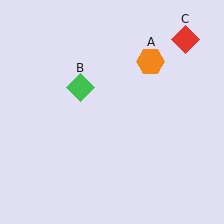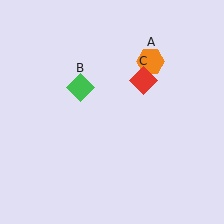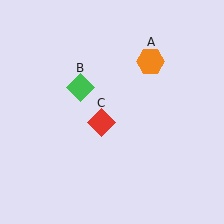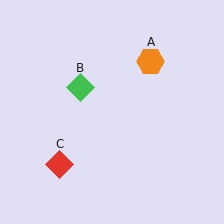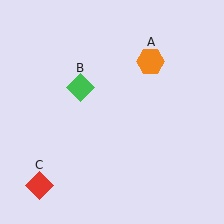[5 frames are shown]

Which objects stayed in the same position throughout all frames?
Orange hexagon (object A) and green diamond (object B) remained stationary.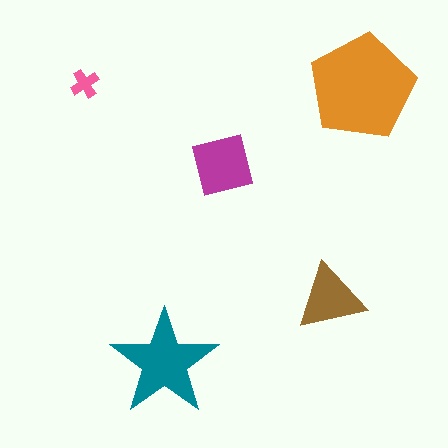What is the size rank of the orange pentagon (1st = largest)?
1st.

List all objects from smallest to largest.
The pink cross, the brown triangle, the magenta square, the teal star, the orange pentagon.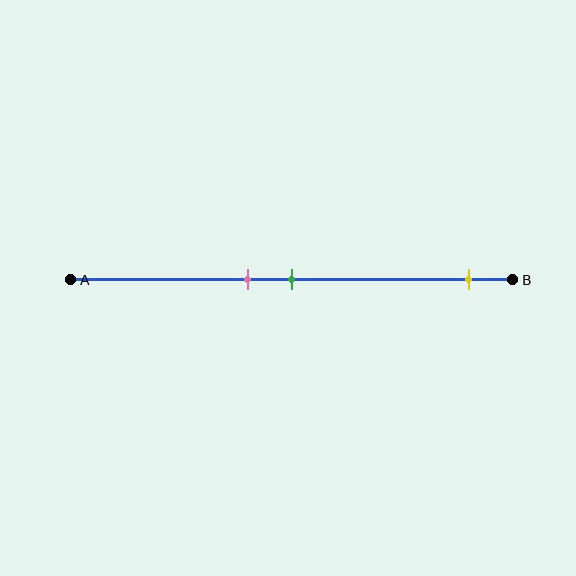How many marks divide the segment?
There are 3 marks dividing the segment.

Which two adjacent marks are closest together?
The pink and green marks are the closest adjacent pair.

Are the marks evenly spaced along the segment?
No, the marks are not evenly spaced.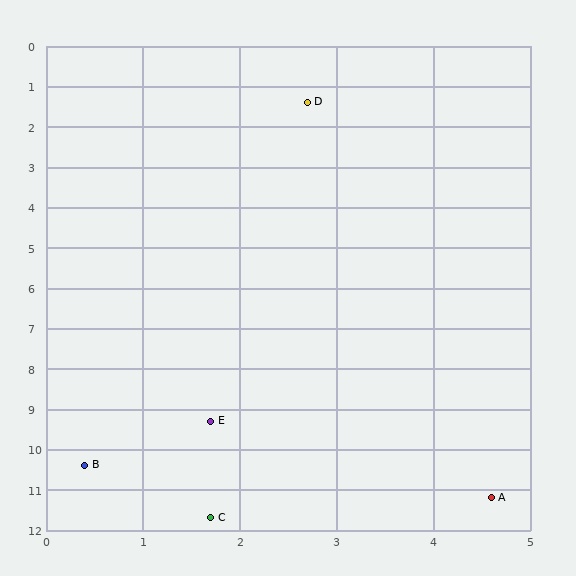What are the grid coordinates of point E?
Point E is at approximately (1.7, 9.3).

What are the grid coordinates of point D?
Point D is at approximately (2.7, 1.4).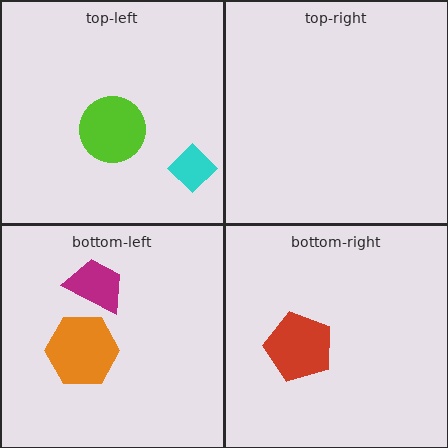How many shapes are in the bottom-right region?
1.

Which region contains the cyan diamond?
The top-left region.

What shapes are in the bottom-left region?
The magenta trapezoid, the orange hexagon.